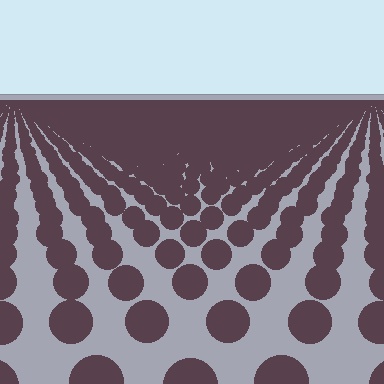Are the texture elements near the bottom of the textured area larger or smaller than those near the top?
Larger. Near the bottom, elements are closer to the viewer and appear at a bigger on-screen size.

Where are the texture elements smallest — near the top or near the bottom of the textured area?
Near the top.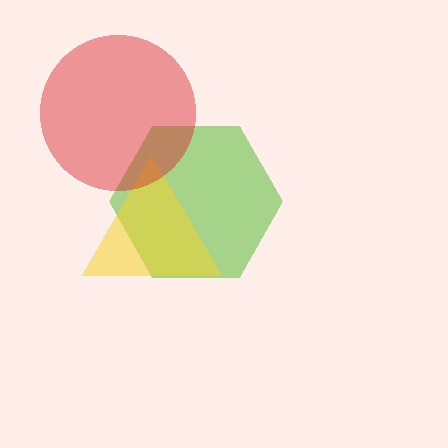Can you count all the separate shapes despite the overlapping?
Yes, there are 3 separate shapes.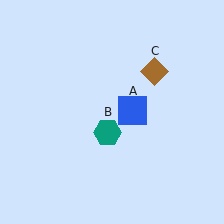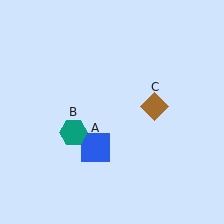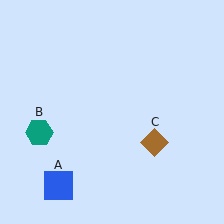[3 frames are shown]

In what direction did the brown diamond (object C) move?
The brown diamond (object C) moved down.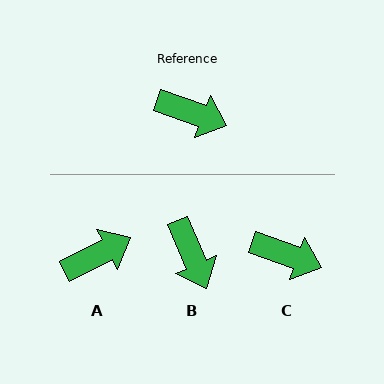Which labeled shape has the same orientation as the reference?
C.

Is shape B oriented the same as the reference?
No, it is off by about 47 degrees.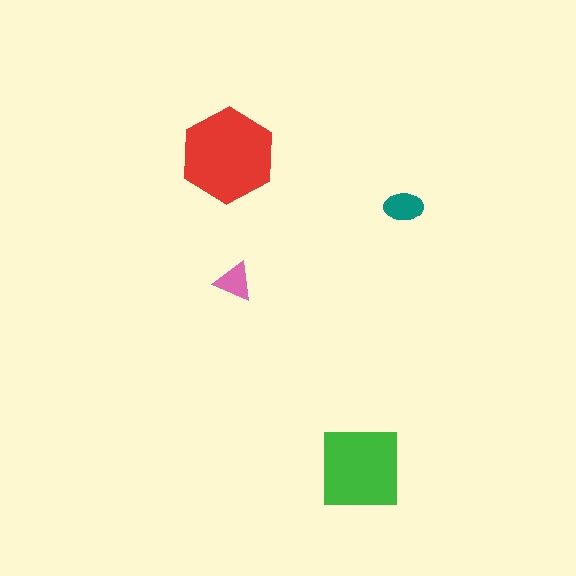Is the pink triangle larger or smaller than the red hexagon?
Smaller.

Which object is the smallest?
The pink triangle.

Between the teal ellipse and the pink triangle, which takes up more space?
The teal ellipse.